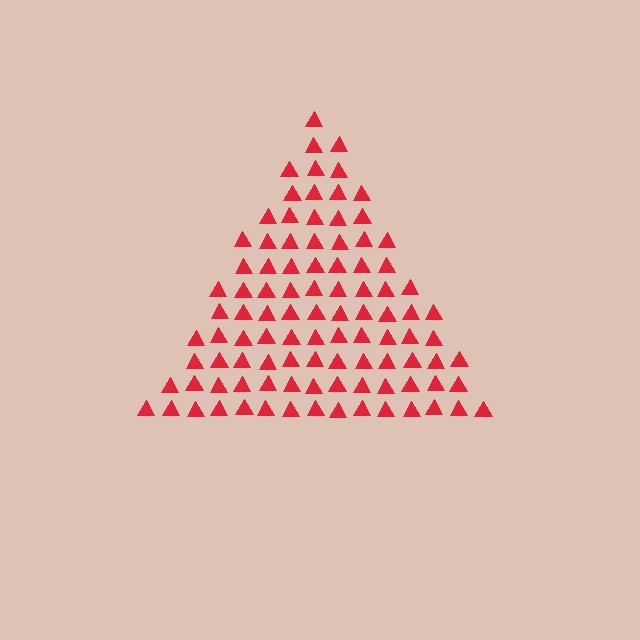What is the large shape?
The large shape is a triangle.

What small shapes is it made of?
It is made of small triangles.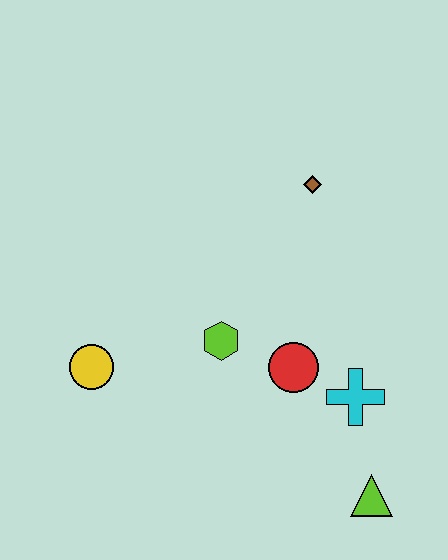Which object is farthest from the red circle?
The yellow circle is farthest from the red circle.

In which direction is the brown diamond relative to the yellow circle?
The brown diamond is to the right of the yellow circle.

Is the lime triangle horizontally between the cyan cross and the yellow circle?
No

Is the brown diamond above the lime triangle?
Yes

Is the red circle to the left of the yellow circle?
No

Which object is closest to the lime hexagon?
The red circle is closest to the lime hexagon.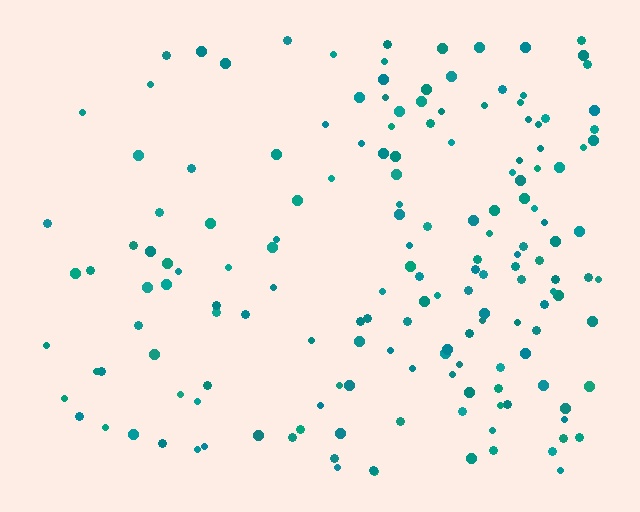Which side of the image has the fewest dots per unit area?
The left.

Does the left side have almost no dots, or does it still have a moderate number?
Still a moderate number, just noticeably fewer than the right.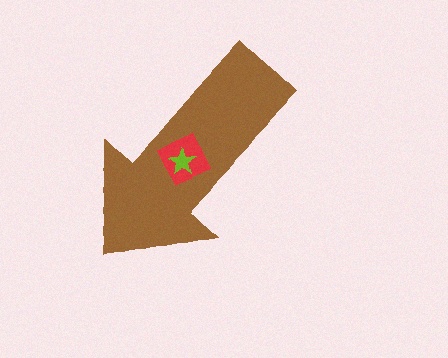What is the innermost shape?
The lime star.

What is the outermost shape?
The brown arrow.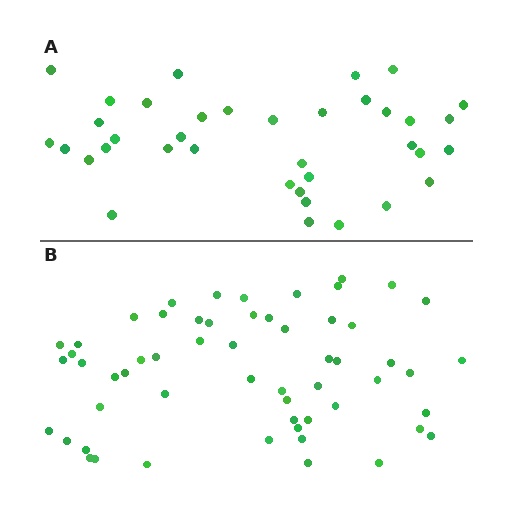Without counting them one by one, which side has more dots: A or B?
Region B (the bottom region) has more dots.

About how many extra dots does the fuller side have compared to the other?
Region B has approximately 20 more dots than region A.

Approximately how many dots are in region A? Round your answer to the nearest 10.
About 40 dots. (The exact count is 37, which rounds to 40.)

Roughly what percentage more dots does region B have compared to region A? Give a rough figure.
About 55% more.